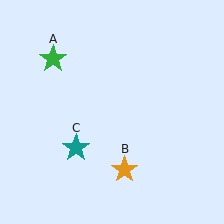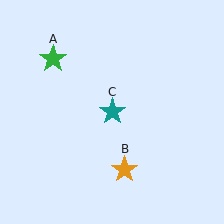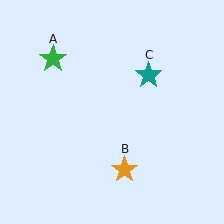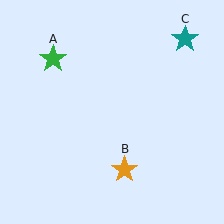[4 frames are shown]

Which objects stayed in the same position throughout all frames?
Green star (object A) and orange star (object B) remained stationary.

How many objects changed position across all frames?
1 object changed position: teal star (object C).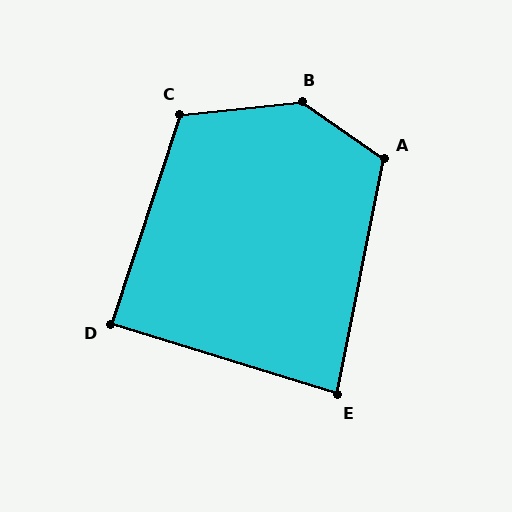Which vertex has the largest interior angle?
B, at approximately 139 degrees.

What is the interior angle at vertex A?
Approximately 114 degrees (obtuse).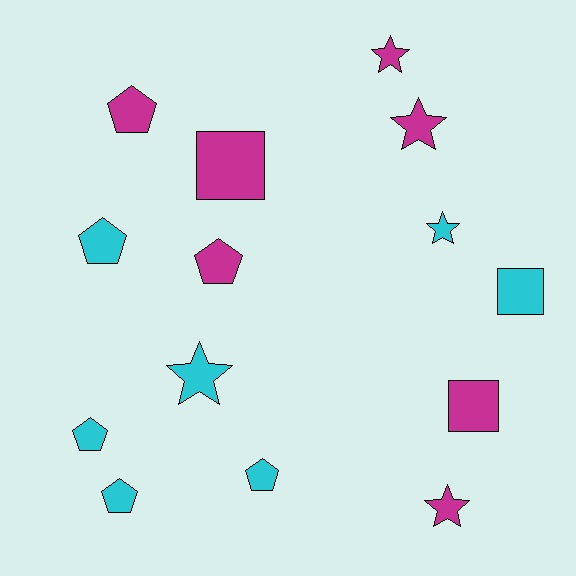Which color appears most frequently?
Cyan, with 7 objects.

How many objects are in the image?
There are 14 objects.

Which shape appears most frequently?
Pentagon, with 6 objects.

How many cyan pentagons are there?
There are 4 cyan pentagons.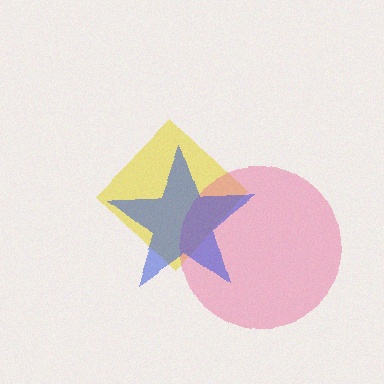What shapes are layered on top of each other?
The layered shapes are: a yellow diamond, a pink circle, a blue star.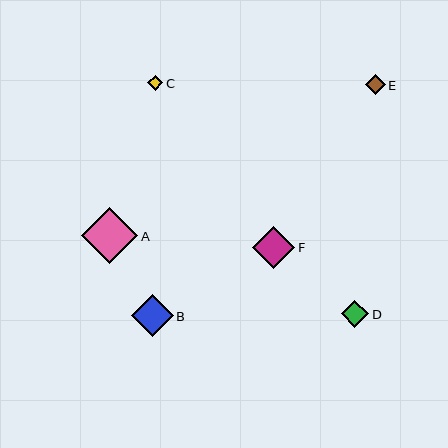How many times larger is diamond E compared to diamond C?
Diamond E is approximately 1.3 times the size of diamond C.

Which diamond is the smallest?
Diamond C is the smallest with a size of approximately 15 pixels.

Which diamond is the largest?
Diamond A is the largest with a size of approximately 56 pixels.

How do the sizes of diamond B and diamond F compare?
Diamond B and diamond F are approximately the same size.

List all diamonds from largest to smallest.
From largest to smallest: A, B, F, D, E, C.